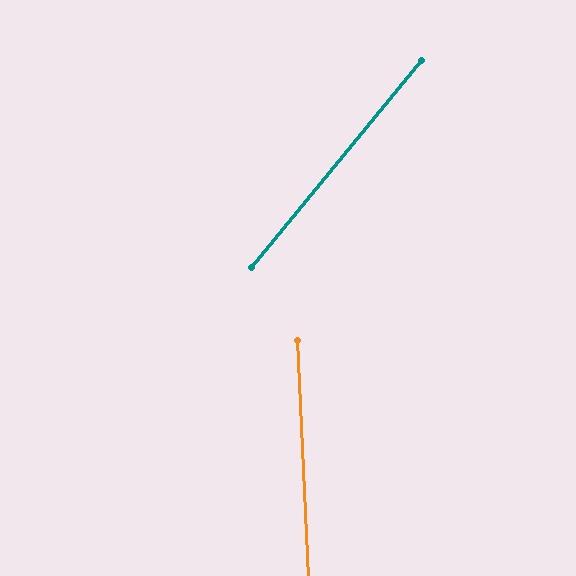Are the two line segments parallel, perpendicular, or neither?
Neither parallel nor perpendicular — they differ by about 42°.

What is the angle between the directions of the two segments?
Approximately 42 degrees.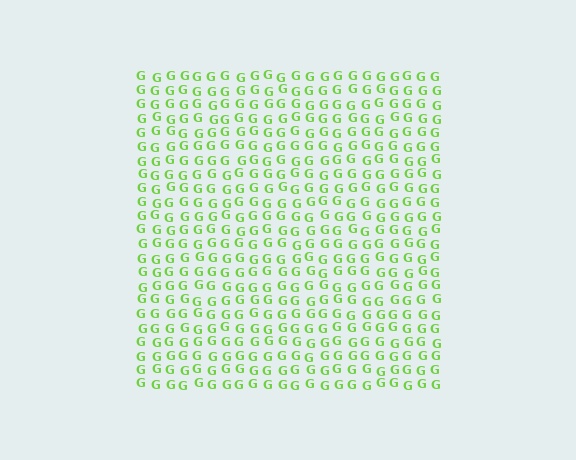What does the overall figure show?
The overall figure shows a square.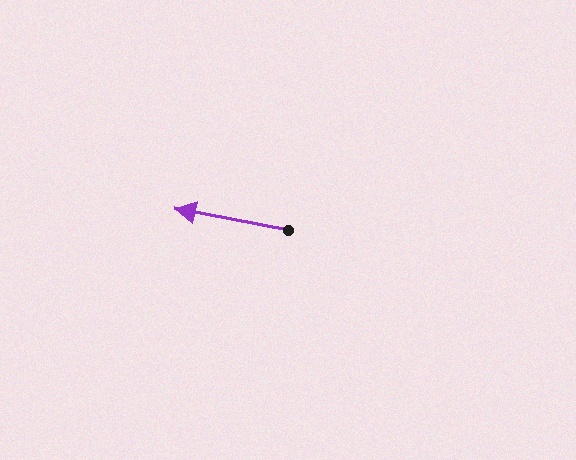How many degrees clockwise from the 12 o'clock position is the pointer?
Approximately 281 degrees.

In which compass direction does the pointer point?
West.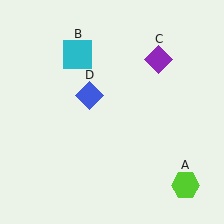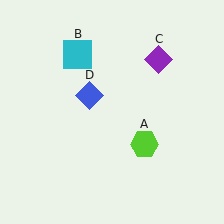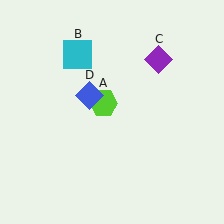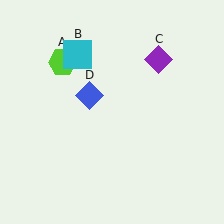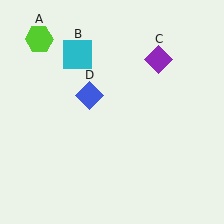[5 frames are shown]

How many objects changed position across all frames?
1 object changed position: lime hexagon (object A).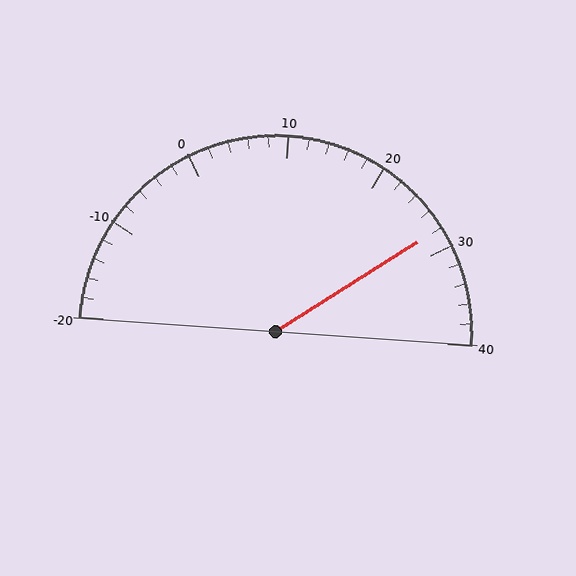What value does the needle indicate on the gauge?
The needle indicates approximately 28.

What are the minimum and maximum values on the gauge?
The gauge ranges from -20 to 40.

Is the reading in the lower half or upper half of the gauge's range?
The reading is in the upper half of the range (-20 to 40).